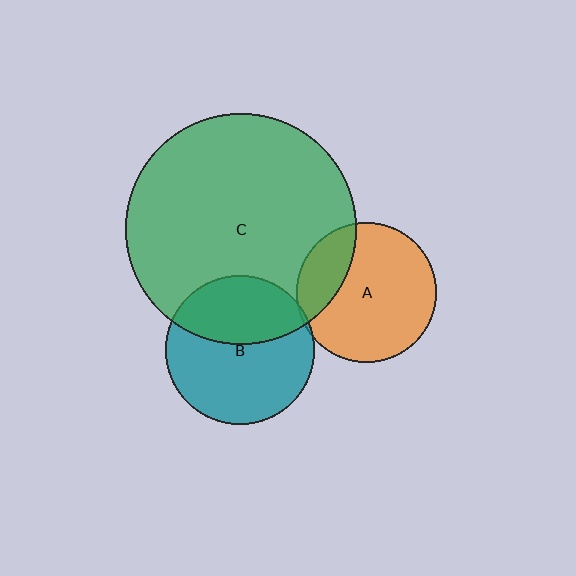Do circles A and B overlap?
Yes.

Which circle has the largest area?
Circle C (green).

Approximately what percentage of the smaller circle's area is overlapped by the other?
Approximately 5%.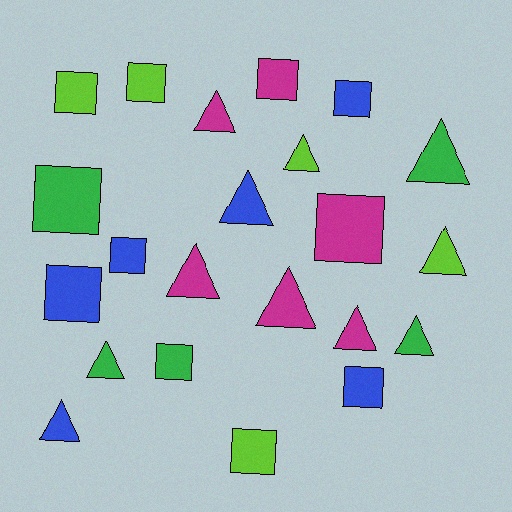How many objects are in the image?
There are 22 objects.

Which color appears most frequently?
Blue, with 6 objects.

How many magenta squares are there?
There are 2 magenta squares.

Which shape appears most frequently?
Triangle, with 11 objects.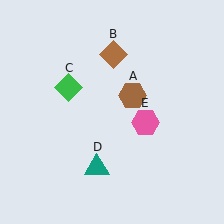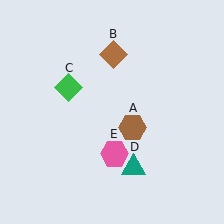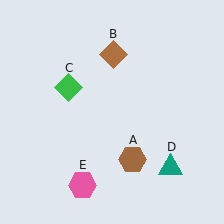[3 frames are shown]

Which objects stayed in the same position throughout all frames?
Brown diamond (object B) and green diamond (object C) remained stationary.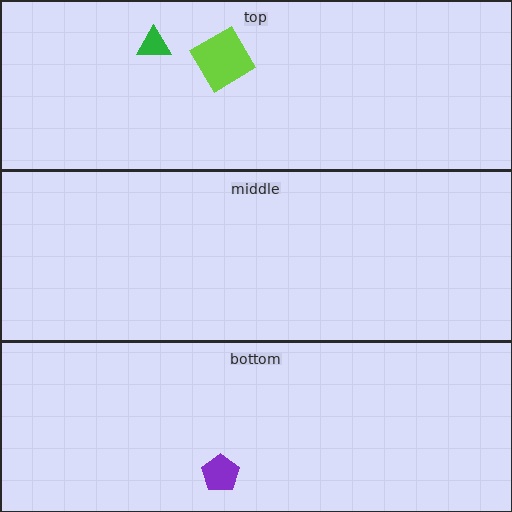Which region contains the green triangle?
The top region.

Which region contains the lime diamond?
The top region.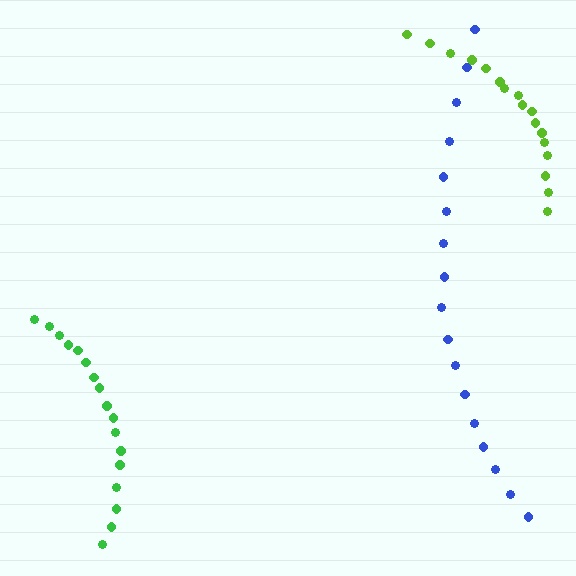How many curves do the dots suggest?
There are 3 distinct paths.